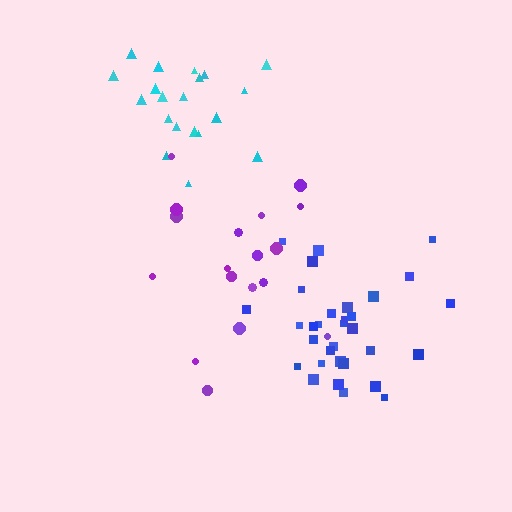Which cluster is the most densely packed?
Blue.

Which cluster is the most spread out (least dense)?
Purple.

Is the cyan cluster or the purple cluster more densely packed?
Cyan.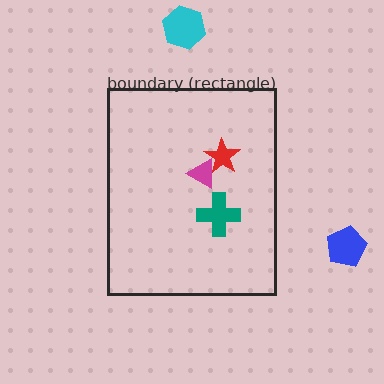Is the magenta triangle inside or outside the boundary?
Inside.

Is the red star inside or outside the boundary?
Inside.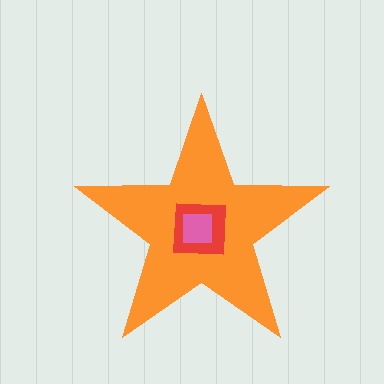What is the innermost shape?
The pink square.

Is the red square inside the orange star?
Yes.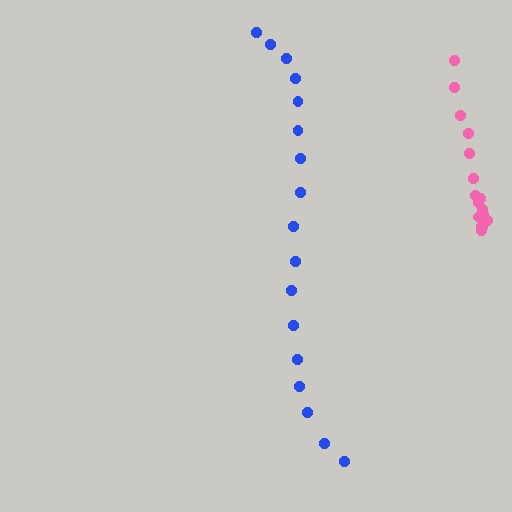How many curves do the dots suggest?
There are 2 distinct paths.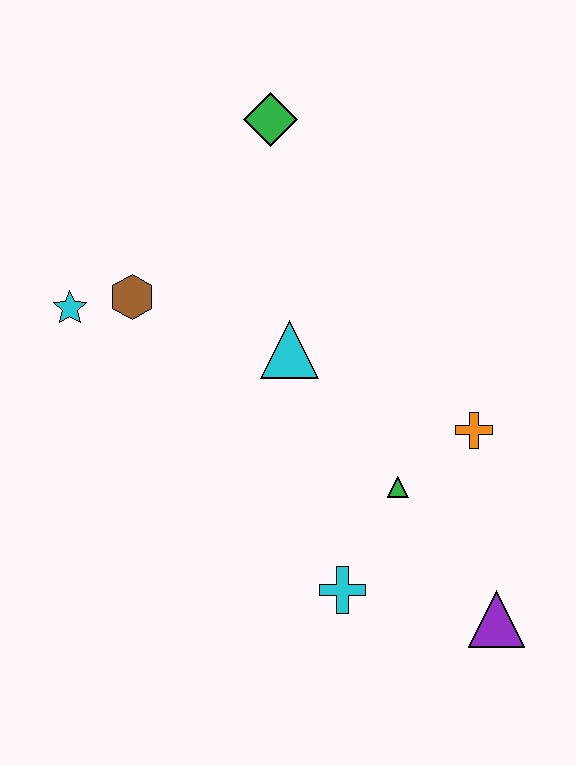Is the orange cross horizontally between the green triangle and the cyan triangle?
No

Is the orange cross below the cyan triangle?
Yes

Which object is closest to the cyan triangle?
The brown hexagon is closest to the cyan triangle.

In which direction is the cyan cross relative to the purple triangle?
The cyan cross is to the left of the purple triangle.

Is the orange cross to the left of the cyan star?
No